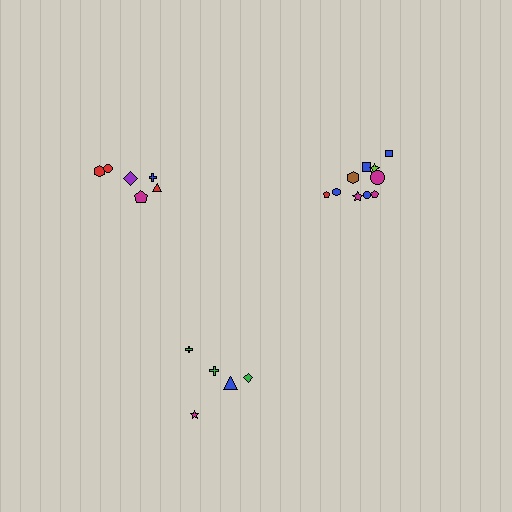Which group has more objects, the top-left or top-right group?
The top-right group.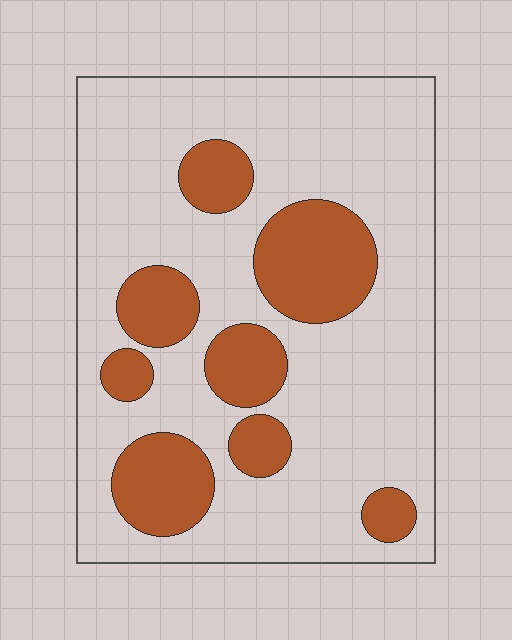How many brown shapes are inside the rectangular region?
8.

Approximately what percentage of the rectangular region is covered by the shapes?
Approximately 25%.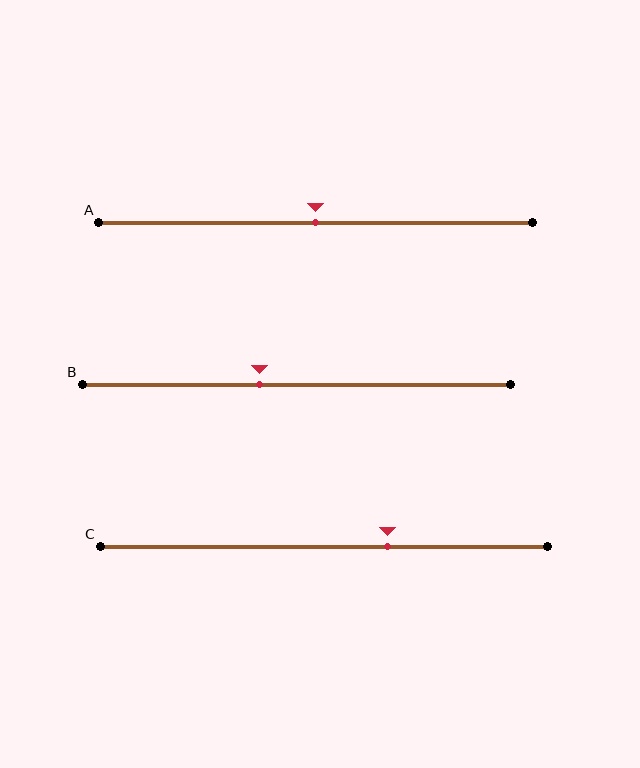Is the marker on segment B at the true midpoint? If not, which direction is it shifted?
No, the marker on segment B is shifted to the left by about 9% of the segment length.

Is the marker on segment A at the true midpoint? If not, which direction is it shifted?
Yes, the marker on segment A is at the true midpoint.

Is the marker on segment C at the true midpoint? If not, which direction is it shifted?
No, the marker on segment C is shifted to the right by about 14% of the segment length.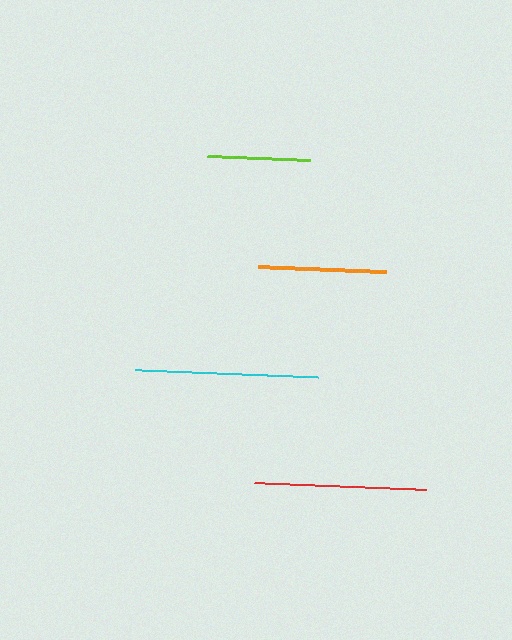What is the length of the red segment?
The red segment is approximately 171 pixels long.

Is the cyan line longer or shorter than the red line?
The cyan line is longer than the red line.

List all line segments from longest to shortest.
From longest to shortest: cyan, red, orange, lime.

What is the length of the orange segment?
The orange segment is approximately 129 pixels long.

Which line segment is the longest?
The cyan line is the longest at approximately 182 pixels.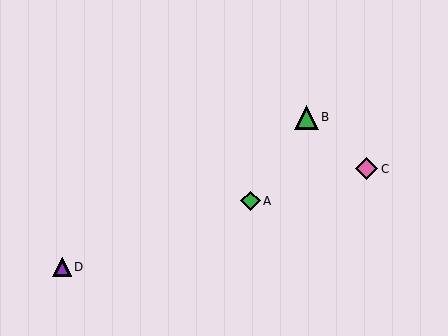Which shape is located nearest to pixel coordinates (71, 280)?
The purple triangle (labeled D) at (62, 267) is nearest to that location.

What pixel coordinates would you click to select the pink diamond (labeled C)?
Click at (367, 169) to select the pink diamond C.